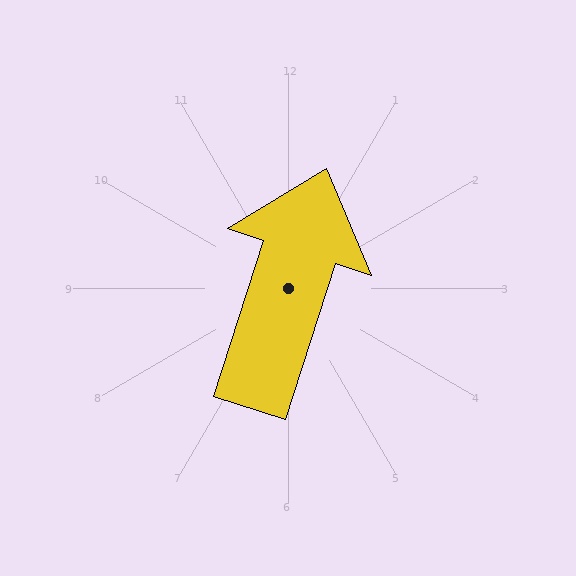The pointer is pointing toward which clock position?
Roughly 1 o'clock.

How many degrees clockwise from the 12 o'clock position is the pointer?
Approximately 18 degrees.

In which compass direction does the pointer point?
North.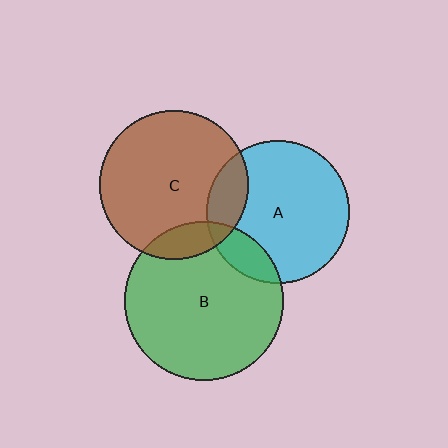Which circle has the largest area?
Circle B (green).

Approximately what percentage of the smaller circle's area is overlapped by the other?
Approximately 15%.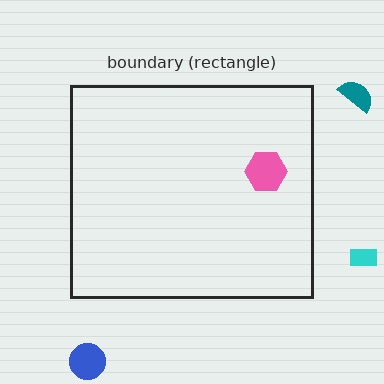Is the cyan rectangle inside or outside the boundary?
Outside.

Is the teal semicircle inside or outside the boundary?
Outside.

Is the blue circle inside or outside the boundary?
Outside.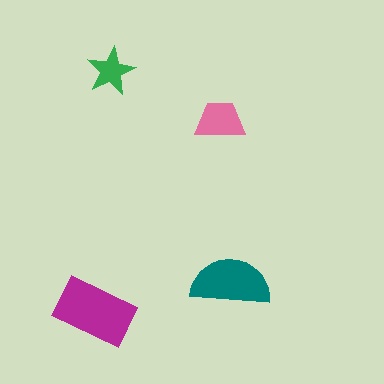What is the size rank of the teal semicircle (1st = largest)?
2nd.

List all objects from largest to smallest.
The magenta rectangle, the teal semicircle, the pink trapezoid, the green star.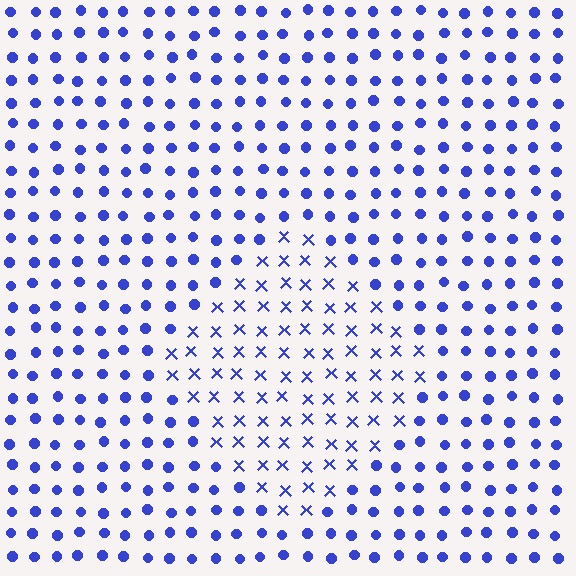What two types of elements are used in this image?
The image uses X marks inside the diamond region and circles outside it.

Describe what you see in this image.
The image is filled with small blue elements arranged in a uniform grid. A diamond-shaped region contains X marks, while the surrounding area contains circles. The boundary is defined purely by the change in element shape.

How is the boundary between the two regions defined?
The boundary is defined by a change in element shape: X marks inside vs. circles outside. All elements share the same color and spacing.